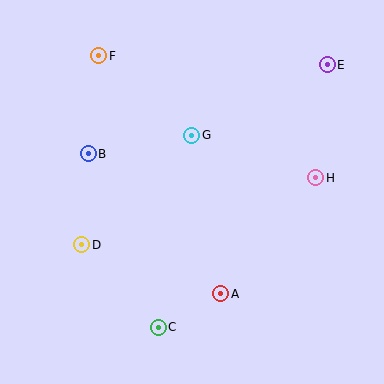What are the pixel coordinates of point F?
Point F is at (99, 56).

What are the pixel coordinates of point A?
Point A is at (221, 294).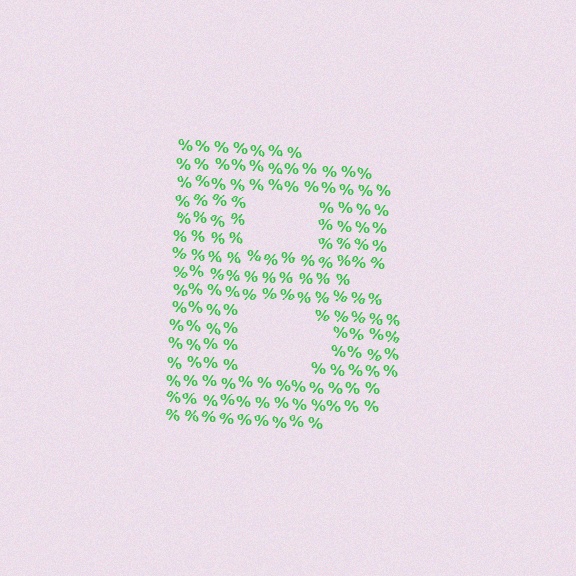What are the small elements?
The small elements are percent signs.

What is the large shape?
The large shape is the letter B.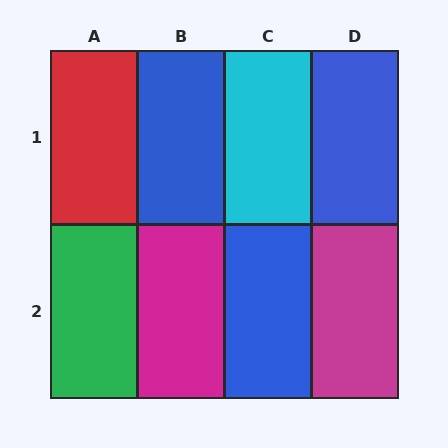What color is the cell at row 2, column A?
Green.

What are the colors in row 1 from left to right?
Red, blue, cyan, blue.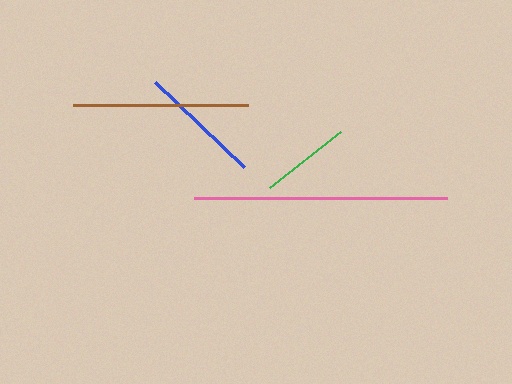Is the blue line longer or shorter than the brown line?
The brown line is longer than the blue line.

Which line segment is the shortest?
The green line is the shortest at approximately 90 pixels.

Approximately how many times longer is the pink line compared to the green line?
The pink line is approximately 2.8 times the length of the green line.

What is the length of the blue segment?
The blue segment is approximately 124 pixels long.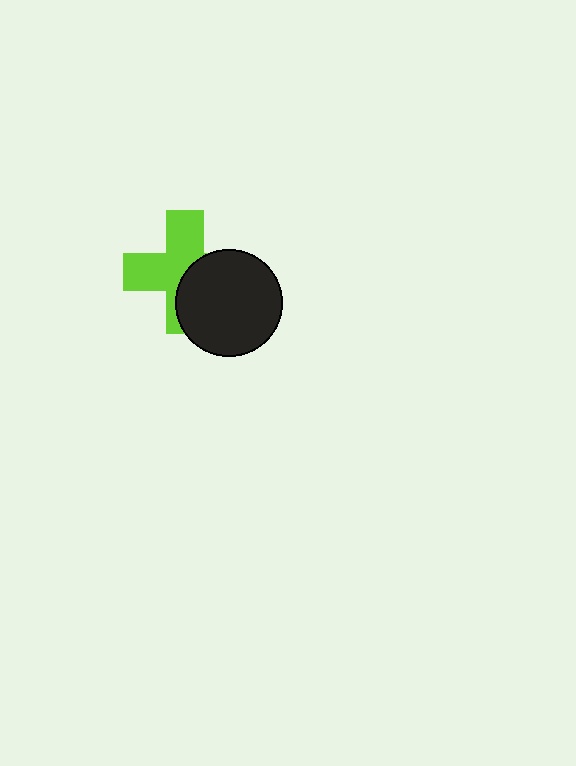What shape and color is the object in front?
The object in front is a black circle.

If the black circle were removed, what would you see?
You would see the complete lime cross.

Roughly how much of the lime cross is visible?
About half of it is visible (roughly 57%).